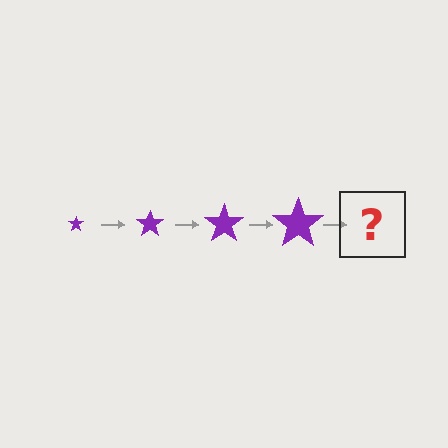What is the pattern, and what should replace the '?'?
The pattern is that the star gets progressively larger each step. The '?' should be a purple star, larger than the previous one.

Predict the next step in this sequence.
The next step is a purple star, larger than the previous one.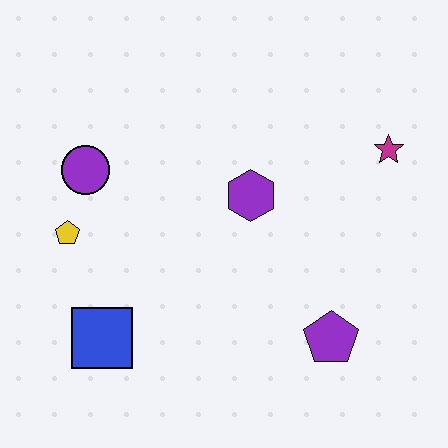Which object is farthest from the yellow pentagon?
The magenta star is farthest from the yellow pentagon.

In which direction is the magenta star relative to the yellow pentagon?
The magenta star is to the right of the yellow pentagon.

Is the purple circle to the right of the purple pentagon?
No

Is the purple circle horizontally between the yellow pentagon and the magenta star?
Yes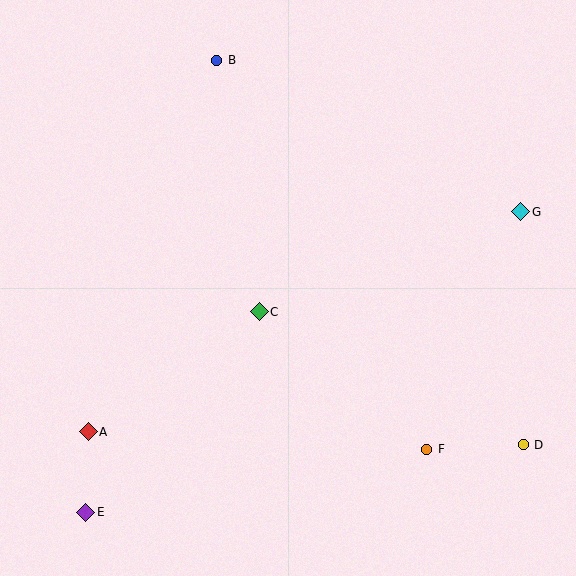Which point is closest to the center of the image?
Point C at (259, 312) is closest to the center.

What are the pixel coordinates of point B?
Point B is at (217, 60).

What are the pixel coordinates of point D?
Point D is at (523, 445).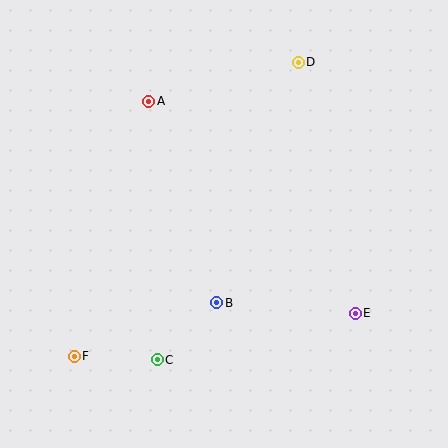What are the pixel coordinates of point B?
Point B is at (217, 303).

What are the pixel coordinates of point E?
Point E is at (355, 313).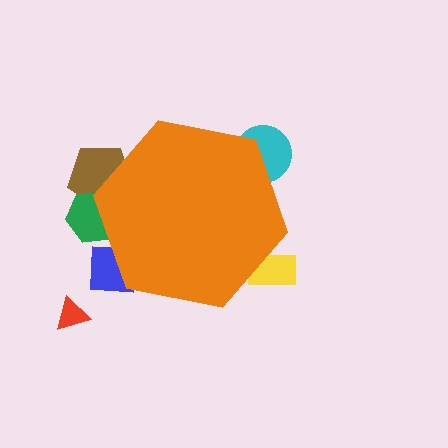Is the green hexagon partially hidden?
Yes, the green hexagon is partially hidden behind the orange hexagon.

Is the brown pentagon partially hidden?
Yes, the brown pentagon is partially hidden behind the orange hexagon.